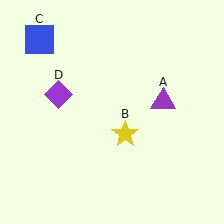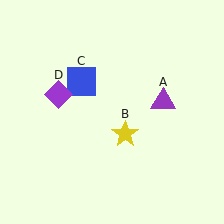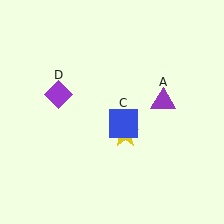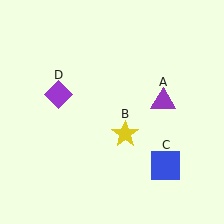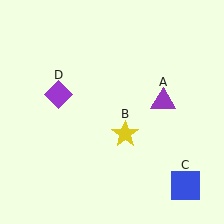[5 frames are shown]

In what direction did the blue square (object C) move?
The blue square (object C) moved down and to the right.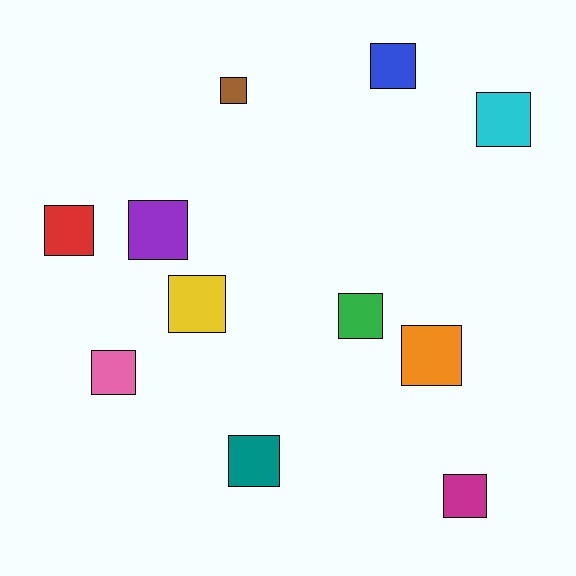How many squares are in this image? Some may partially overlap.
There are 11 squares.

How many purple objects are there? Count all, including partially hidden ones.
There is 1 purple object.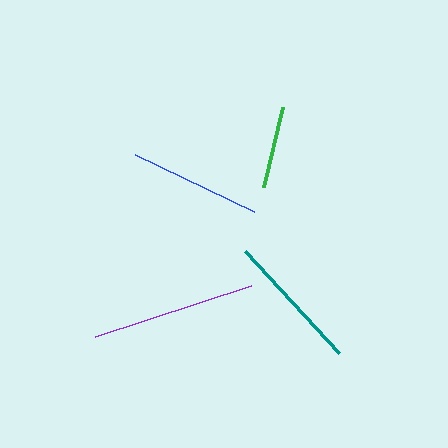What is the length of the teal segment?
The teal segment is approximately 139 pixels long.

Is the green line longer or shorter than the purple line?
The purple line is longer than the green line.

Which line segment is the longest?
The purple line is the longest at approximately 164 pixels.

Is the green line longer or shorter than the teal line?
The teal line is longer than the green line.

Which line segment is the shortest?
The green line is the shortest at approximately 82 pixels.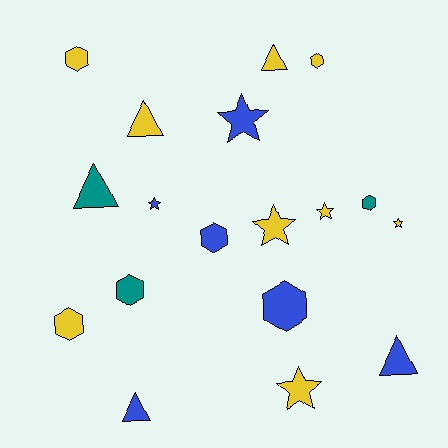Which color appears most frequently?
Yellow, with 9 objects.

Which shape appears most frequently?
Hexagon, with 7 objects.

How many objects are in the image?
There are 18 objects.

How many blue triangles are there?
There are 2 blue triangles.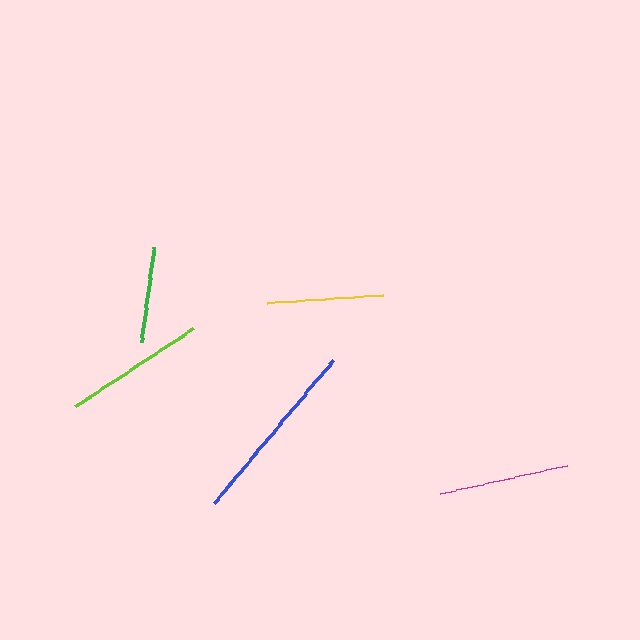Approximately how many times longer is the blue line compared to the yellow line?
The blue line is approximately 1.6 times the length of the yellow line.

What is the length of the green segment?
The green segment is approximately 96 pixels long.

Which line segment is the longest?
The blue line is the longest at approximately 186 pixels.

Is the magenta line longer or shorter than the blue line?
The blue line is longer than the magenta line.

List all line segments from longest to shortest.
From longest to shortest: blue, lime, magenta, yellow, green.